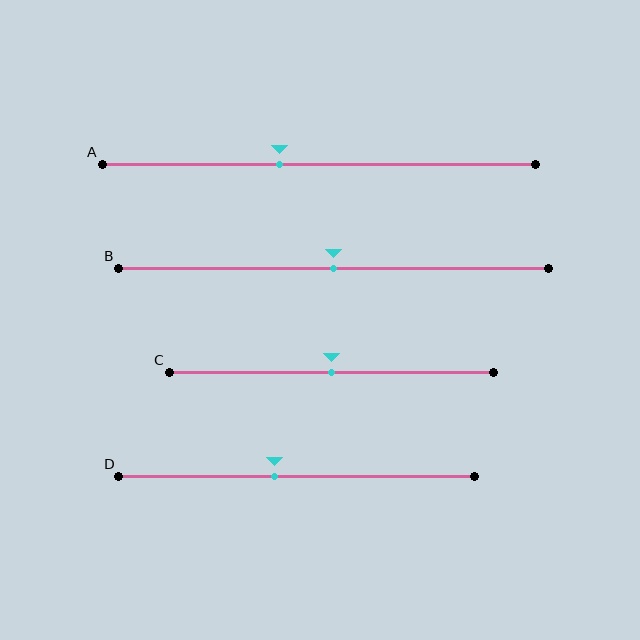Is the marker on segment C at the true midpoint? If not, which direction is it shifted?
Yes, the marker on segment C is at the true midpoint.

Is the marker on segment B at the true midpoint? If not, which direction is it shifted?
Yes, the marker on segment B is at the true midpoint.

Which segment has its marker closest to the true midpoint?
Segment B has its marker closest to the true midpoint.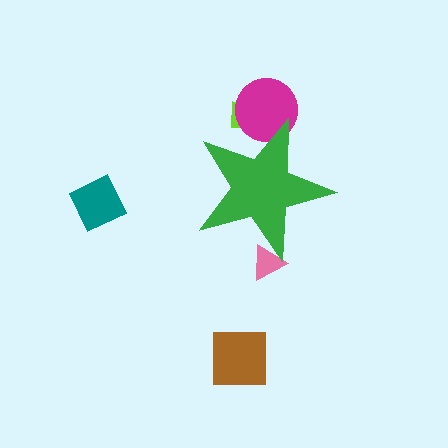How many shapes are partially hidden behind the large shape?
3 shapes are partially hidden.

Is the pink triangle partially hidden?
Yes, the pink triangle is partially hidden behind the green star.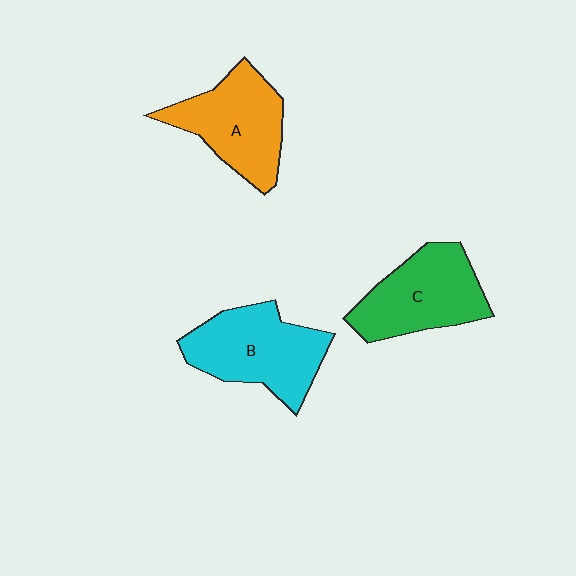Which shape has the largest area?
Shape B (cyan).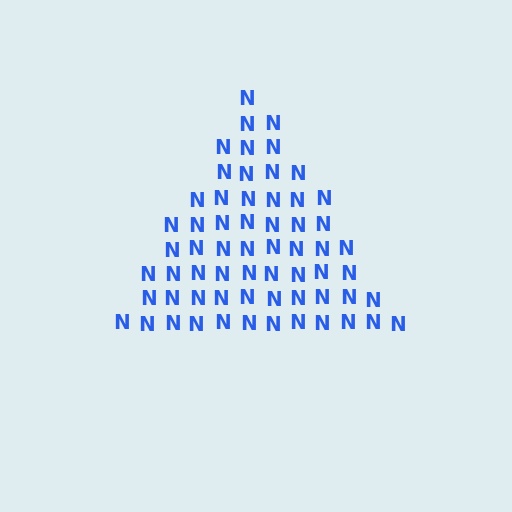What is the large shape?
The large shape is a triangle.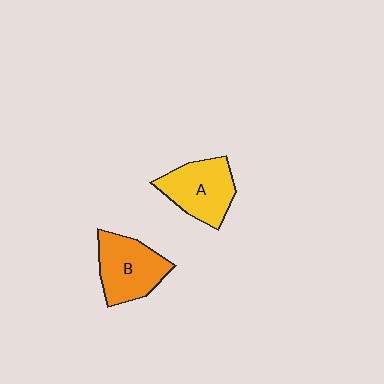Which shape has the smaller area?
Shape A (yellow).